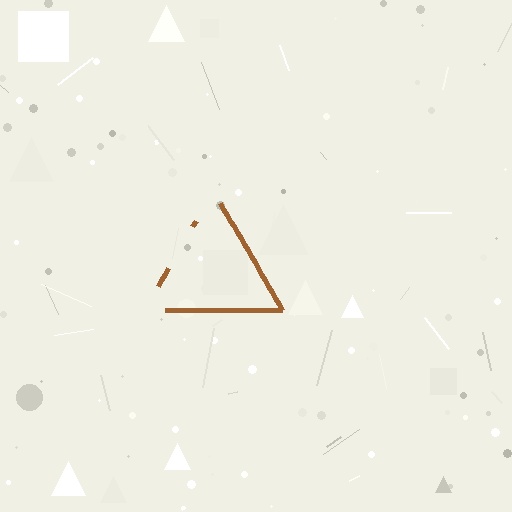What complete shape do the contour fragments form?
The contour fragments form a triangle.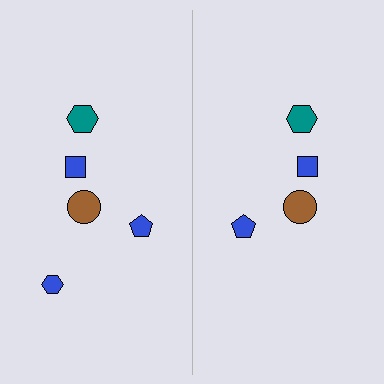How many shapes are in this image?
There are 9 shapes in this image.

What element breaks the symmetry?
A blue hexagon is missing from the right side.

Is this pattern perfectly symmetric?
No, the pattern is not perfectly symmetric. A blue hexagon is missing from the right side.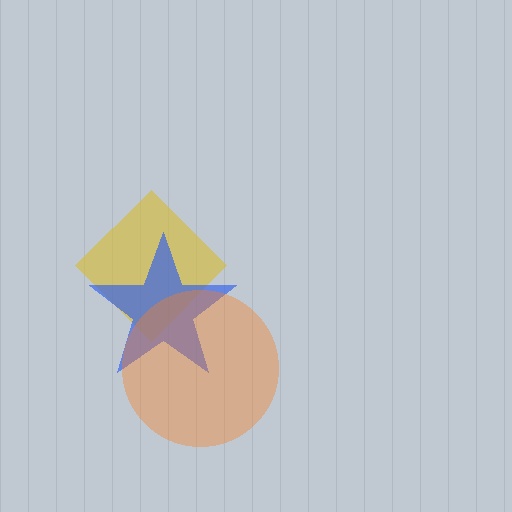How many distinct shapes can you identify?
There are 3 distinct shapes: a yellow diamond, a blue star, an orange circle.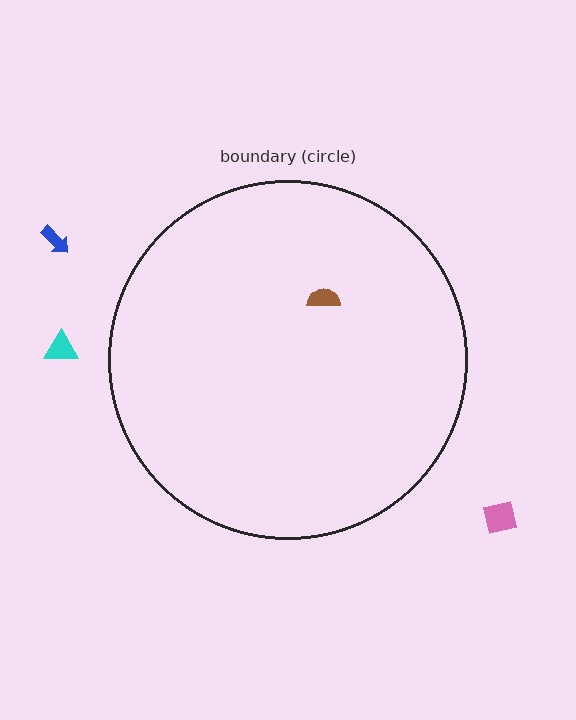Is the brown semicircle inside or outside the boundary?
Inside.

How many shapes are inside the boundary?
1 inside, 3 outside.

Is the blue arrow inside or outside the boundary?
Outside.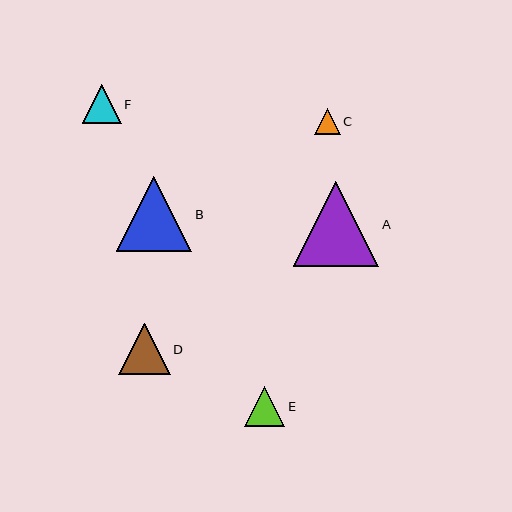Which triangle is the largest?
Triangle A is the largest with a size of approximately 86 pixels.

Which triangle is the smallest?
Triangle C is the smallest with a size of approximately 26 pixels.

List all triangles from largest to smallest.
From largest to smallest: A, B, D, E, F, C.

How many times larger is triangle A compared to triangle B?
Triangle A is approximately 1.1 times the size of triangle B.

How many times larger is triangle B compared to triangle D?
Triangle B is approximately 1.5 times the size of triangle D.